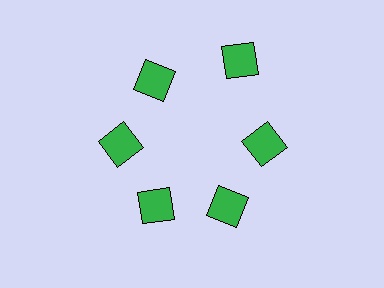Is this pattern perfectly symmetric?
No. The 6 green squares are arranged in a ring, but one element near the 1 o'clock position is pushed outward from the center, breaking the 6-fold rotational symmetry.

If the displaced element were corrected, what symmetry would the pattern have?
It would have 6-fold rotational symmetry — the pattern would map onto itself every 60 degrees.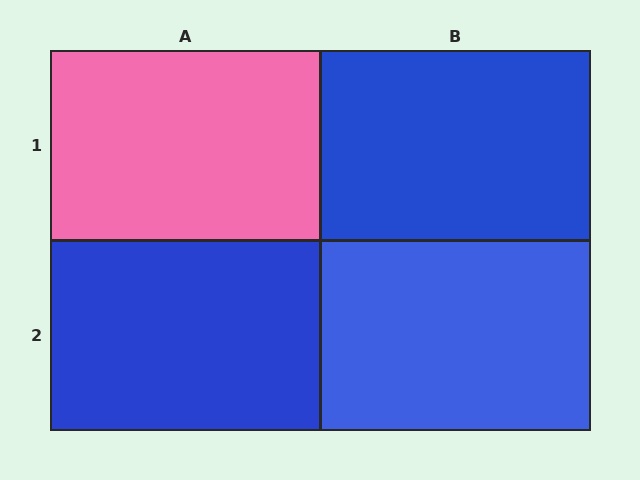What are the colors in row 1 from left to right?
Pink, blue.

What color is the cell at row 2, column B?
Blue.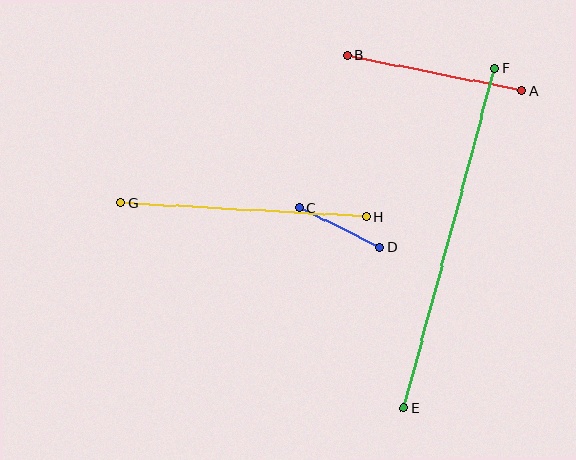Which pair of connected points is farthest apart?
Points E and F are farthest apart.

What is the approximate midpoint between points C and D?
The midpoint is at approximately (339, 227) pixels.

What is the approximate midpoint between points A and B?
The midpoint is at approximately (434, 73) pixels.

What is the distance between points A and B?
The distance is approximately 178 pixels.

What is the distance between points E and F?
The distance is approximately 352 pixels.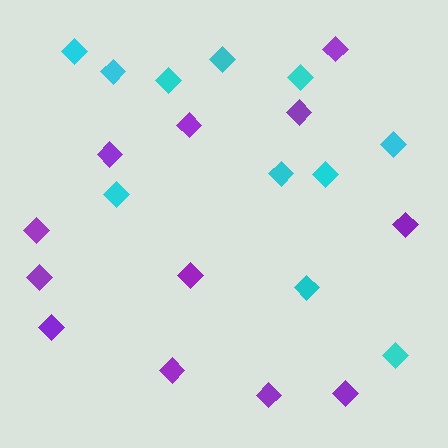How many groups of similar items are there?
There are 2 groups: one group of cyan diamonds (11) and one group of purple diamonds (12).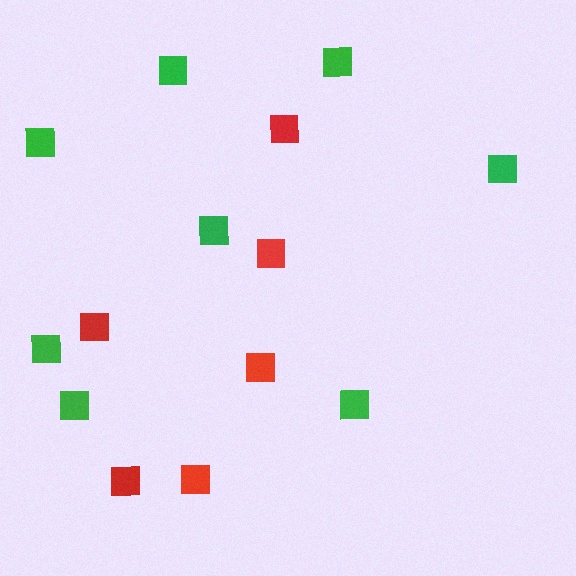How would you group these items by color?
There are 2 groups: one group of red squares (6) and one group of green squares (8).